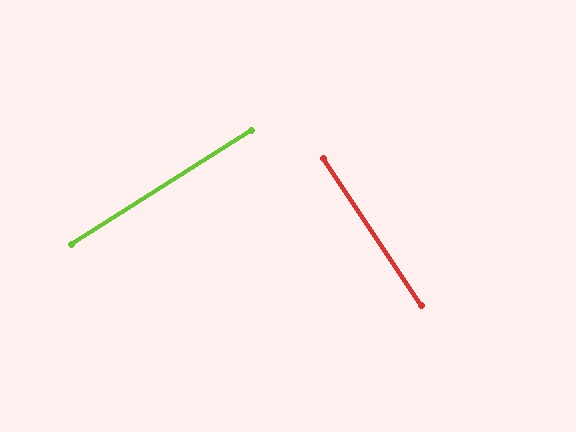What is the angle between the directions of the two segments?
Approximately 88 degrees.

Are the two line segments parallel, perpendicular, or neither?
Perpendicular — they meet at approximately 88°.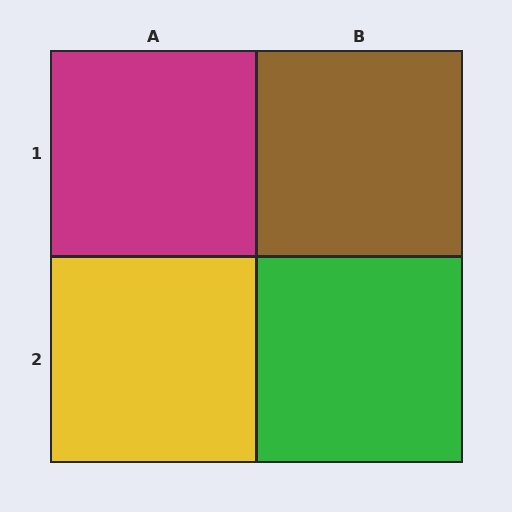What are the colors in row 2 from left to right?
Yellow, green.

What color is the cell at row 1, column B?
Brown.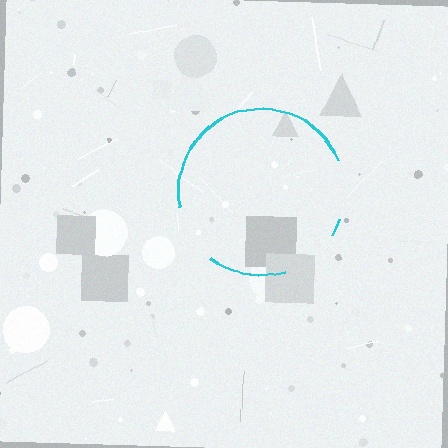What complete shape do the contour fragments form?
The contour fragments form a circle.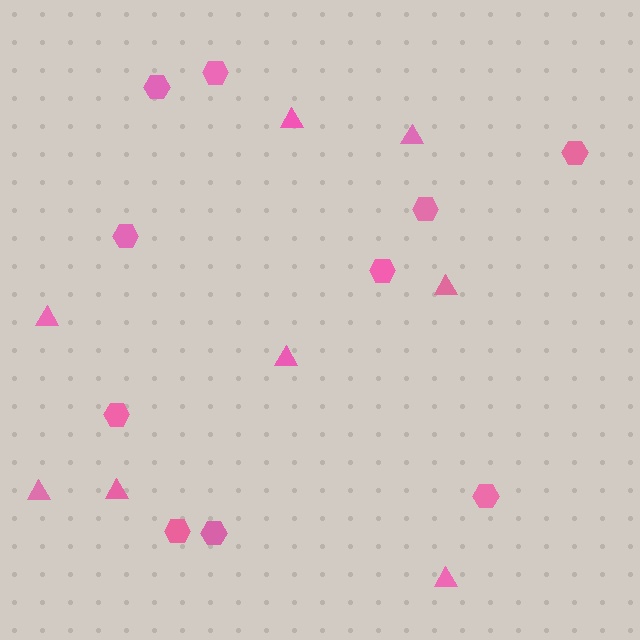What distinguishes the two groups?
There are 2 groups: one group of hexagons (10) and one group of triangles (8).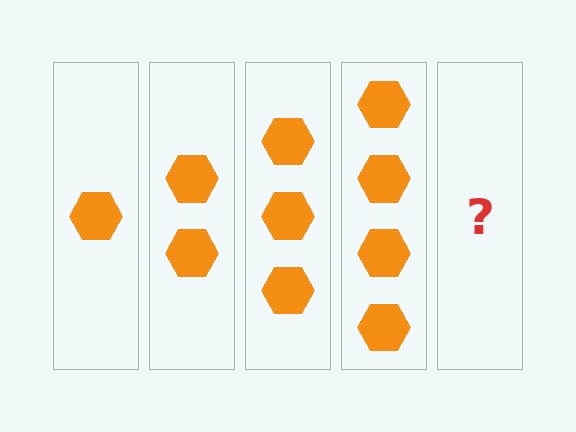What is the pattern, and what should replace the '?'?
The pattern is that each step adds one more hexagon. The '?' should be 5 hexagons.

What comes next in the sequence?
The next element should be 5 hexagons.